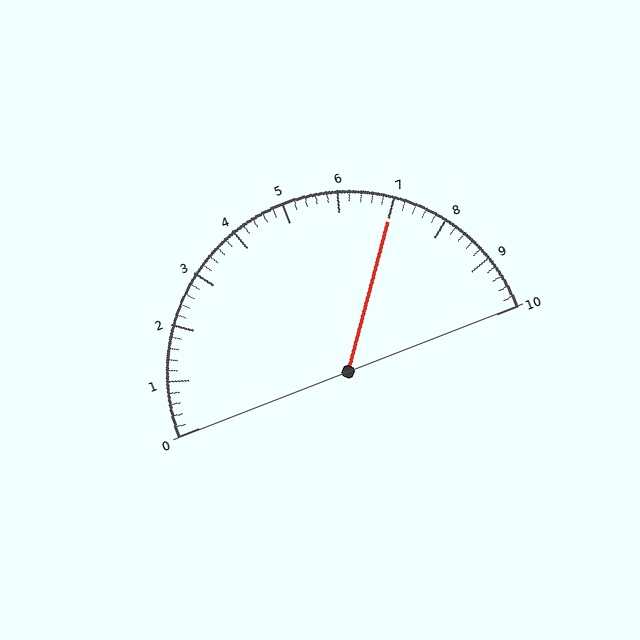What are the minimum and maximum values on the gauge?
The gauge ranges from 0 to 10.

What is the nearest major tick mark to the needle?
The nearest major tick mark is 7.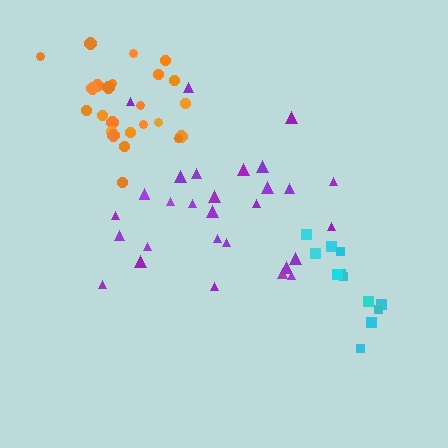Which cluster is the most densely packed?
Orange.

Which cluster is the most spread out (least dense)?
Purple.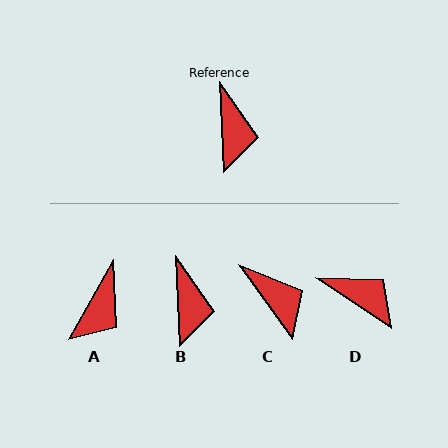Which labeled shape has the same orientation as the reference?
B.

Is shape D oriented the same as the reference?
No, it is off by about 53 degrees.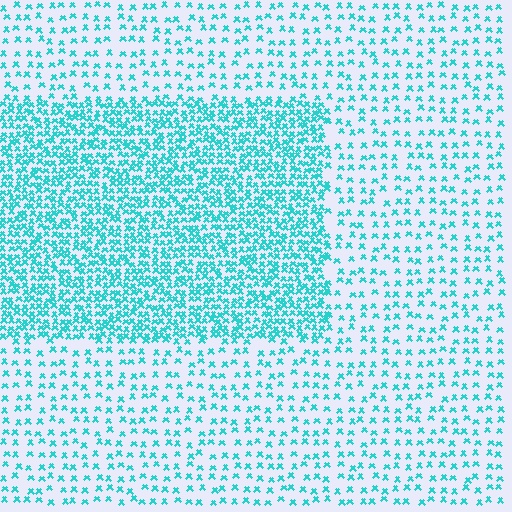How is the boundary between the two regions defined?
The boundary is defined by a change in element density (approximately 2.5x ratio). All elements are the same color, size, and shape.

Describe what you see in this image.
The image contains small cyan elements arranged at two different densities. A rectangle-shaped region is visible where the elements are more densely packed than the surrounding area.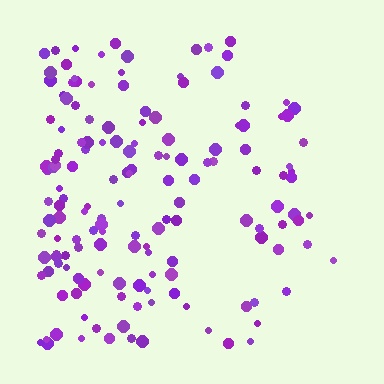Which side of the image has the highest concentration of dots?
The left.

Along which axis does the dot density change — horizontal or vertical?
Horizontal.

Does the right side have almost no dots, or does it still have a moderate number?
Still a moderate number, just noticeably fewer than the left.